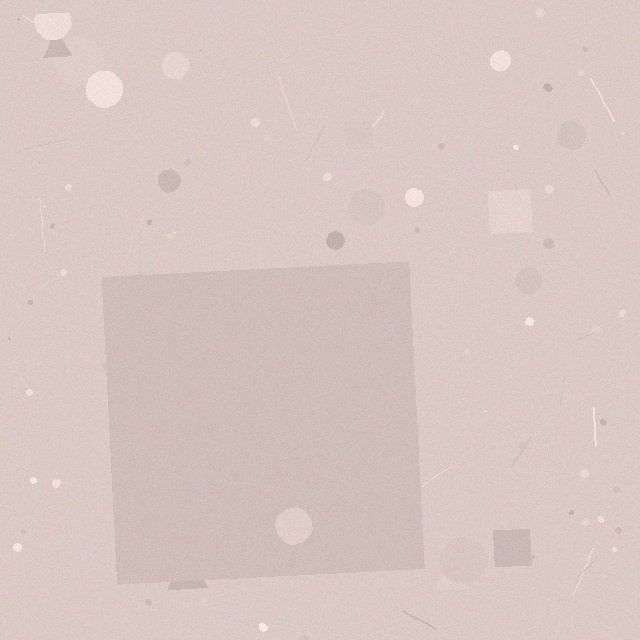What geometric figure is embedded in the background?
A square is embedded in the background.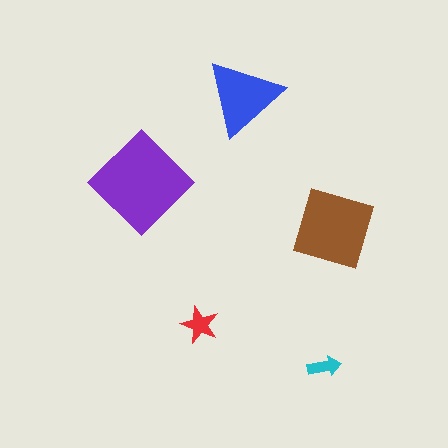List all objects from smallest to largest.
The cyan arrow, the red star, the blue triangle, the brown square, the purple diamond.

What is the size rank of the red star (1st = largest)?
4th.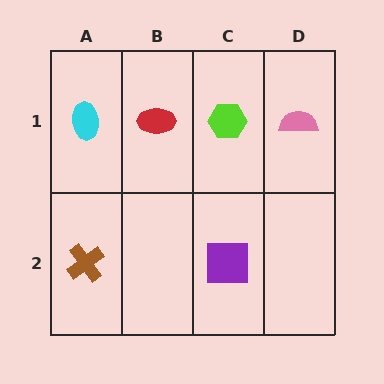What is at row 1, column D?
A pink semicircle.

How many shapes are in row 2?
2 shapes.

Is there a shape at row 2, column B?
No, that cell is empty.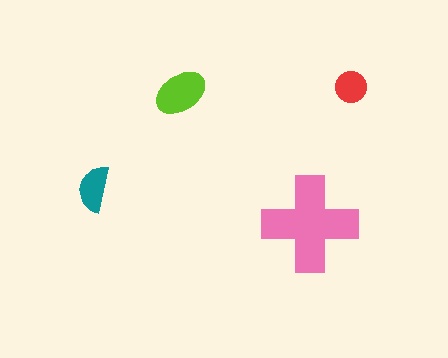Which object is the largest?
The pink cross.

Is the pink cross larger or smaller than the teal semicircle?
Larger.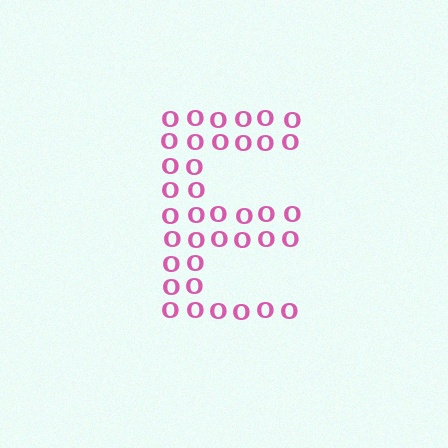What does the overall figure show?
The overall figure shows the letter E.